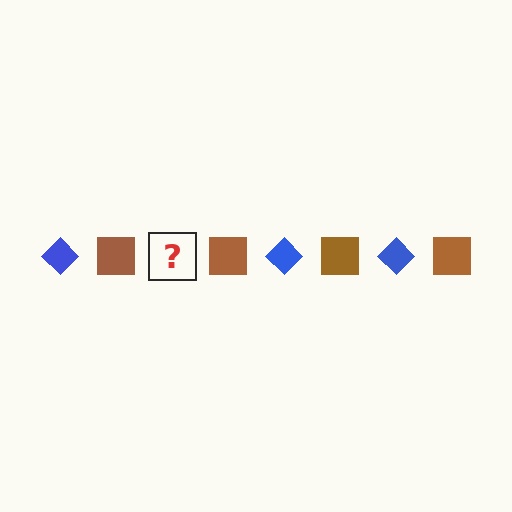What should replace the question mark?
The question mark should be replaced with a blue diamond.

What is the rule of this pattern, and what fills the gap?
The rule is that the pattern alternates between blue diamond and brown square. The gap should be filled with a blue diamond.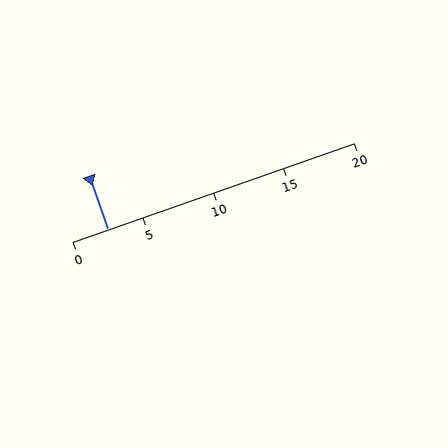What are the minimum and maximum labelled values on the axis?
The axis runs from 0 to 20.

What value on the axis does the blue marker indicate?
The marker indicates approximately 2.5.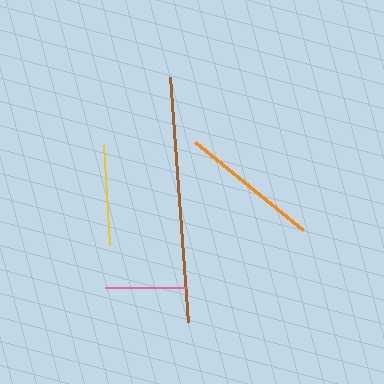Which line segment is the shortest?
The pink line is the shortest at approximately 82 pixels.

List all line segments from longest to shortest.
From longest to shortest: brown, orange, yellow, pink.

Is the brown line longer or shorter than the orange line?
The brown line is longer than the orange line.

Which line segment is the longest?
The brown line is the longest at approximately 246 pixels.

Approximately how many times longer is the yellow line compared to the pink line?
The yellow line is approximately 1.2 times the length of the pink line.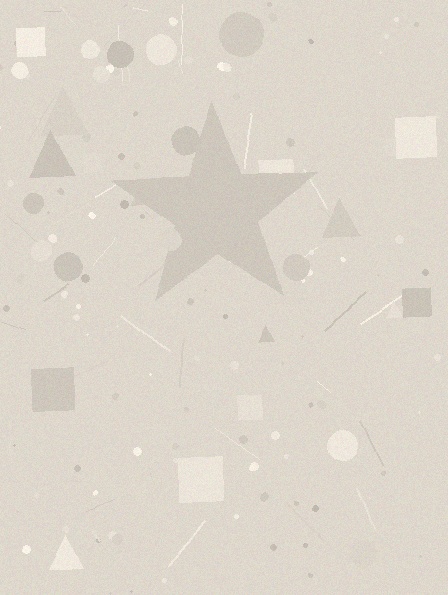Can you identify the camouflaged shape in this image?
The camouflaged shape is a star.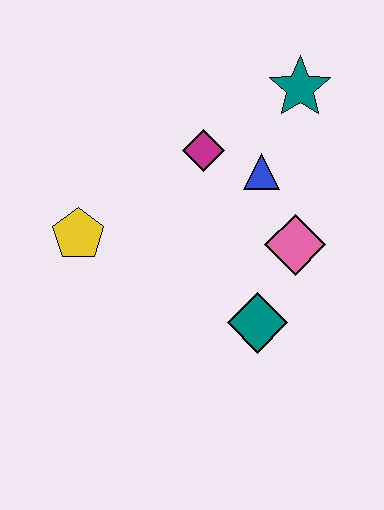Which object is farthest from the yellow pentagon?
The teal star is farthest from the yellow pentagon.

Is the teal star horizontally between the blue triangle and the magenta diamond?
No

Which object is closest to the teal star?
The blue triangle is closest to the teal star.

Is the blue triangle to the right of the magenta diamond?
Yes